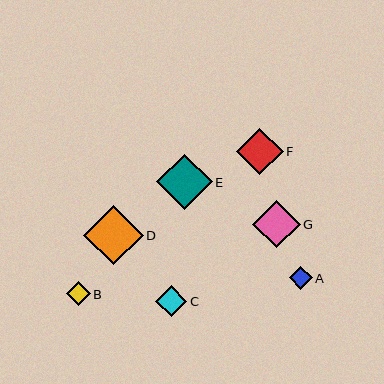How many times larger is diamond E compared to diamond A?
Diamond E is approximately 2.4 times the size of diamond A.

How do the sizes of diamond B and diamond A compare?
Diamond B and diamond A are approximately the same size.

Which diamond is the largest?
Diamond D is the largest with a size of approximately 59 pixels.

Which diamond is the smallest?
Diamond A is the smallest with a size of approximately 23 pixels.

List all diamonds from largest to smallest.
From largest to smallest: D, E, G, F, C, B, A.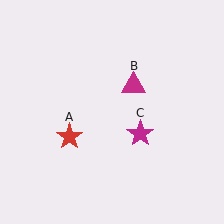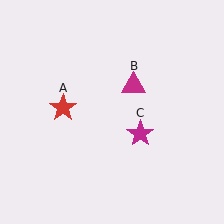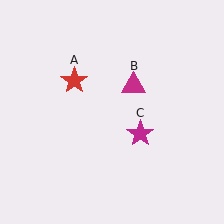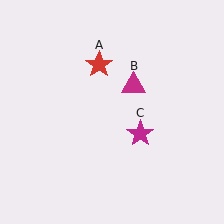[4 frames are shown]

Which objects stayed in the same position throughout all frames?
Magenta triangle (object B) and magenta star (object C) remained stationary.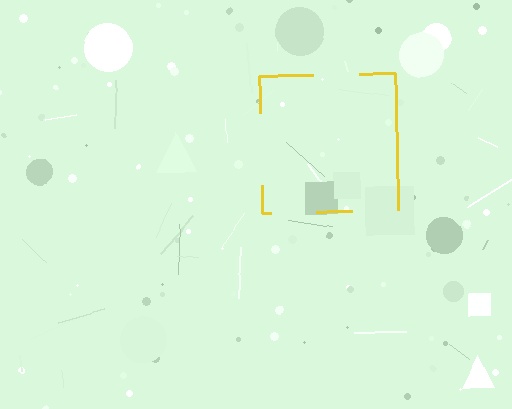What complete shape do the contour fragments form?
The contour fragments form a square.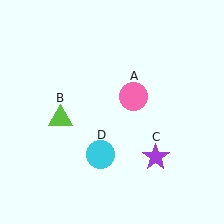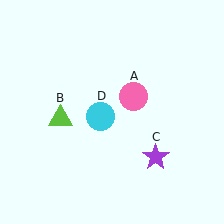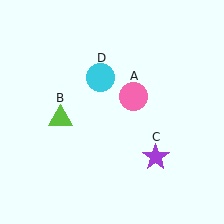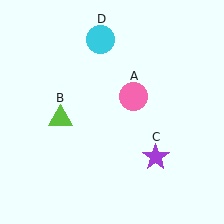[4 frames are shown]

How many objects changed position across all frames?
1 object changed position: cyan circle (object D).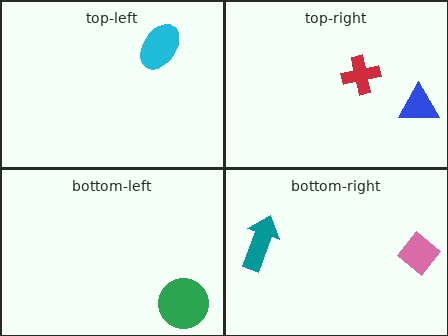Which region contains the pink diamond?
The bottom-right region.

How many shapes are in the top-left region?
1.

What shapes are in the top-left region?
The cyan ellipse.